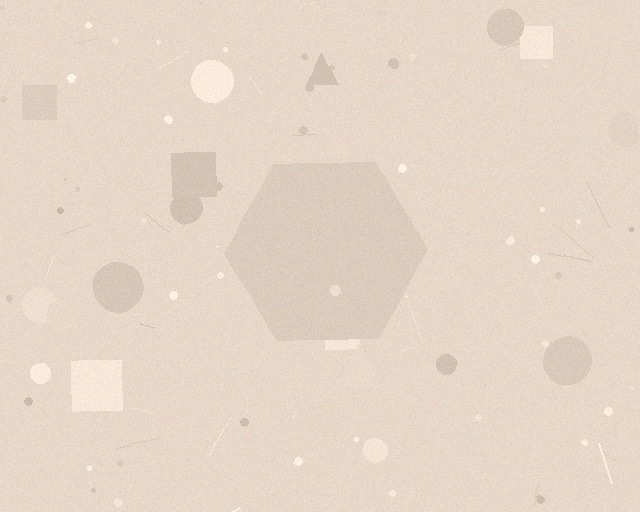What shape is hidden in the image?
A hexagon is hidden in the image.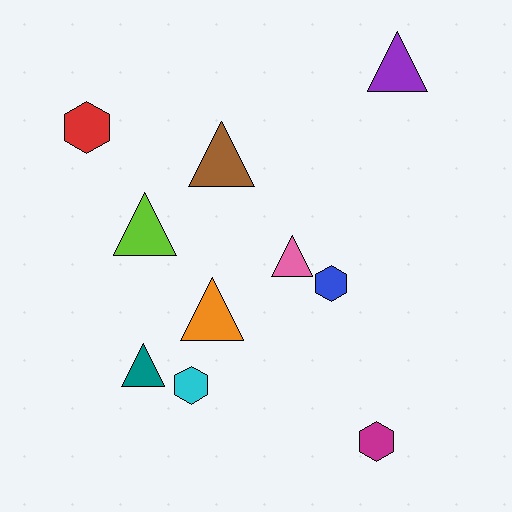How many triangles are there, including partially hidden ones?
There are 6 triangles.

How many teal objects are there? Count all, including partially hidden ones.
There is 1 teal object.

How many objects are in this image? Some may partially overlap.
There are 10 objects.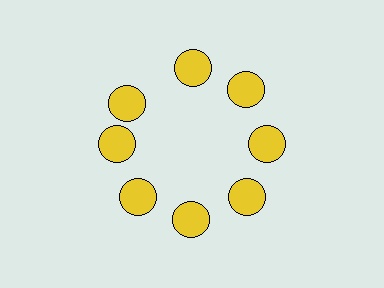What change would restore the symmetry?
The symmetry would be restored by rotating it back into even spacing with its neighbors so that all 8 circles sit at equal angles and equal distance from the center.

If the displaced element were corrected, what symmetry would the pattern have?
It would have 8-fold rotational symmetry — the pattern would map onto itself every 45 degrees.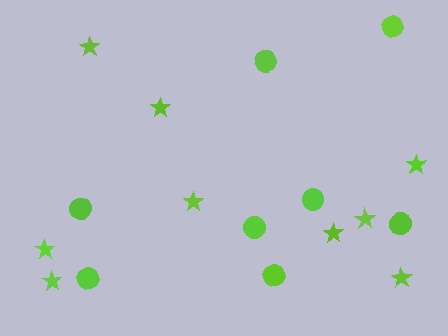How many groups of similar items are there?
There are 2 groups: one group of circles (8) and one group of stars (9).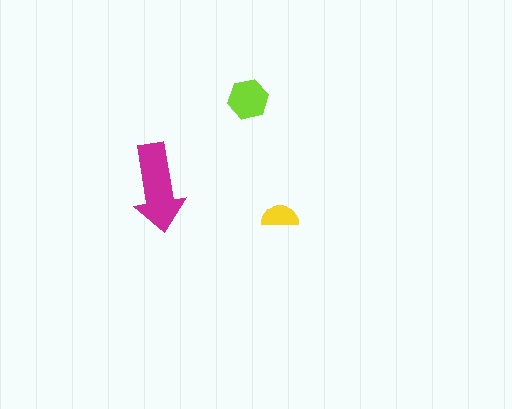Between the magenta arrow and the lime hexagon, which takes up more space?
The magenta arrow.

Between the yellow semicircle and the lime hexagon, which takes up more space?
The lime hexagon.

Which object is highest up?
The lime hexagon is topmost.